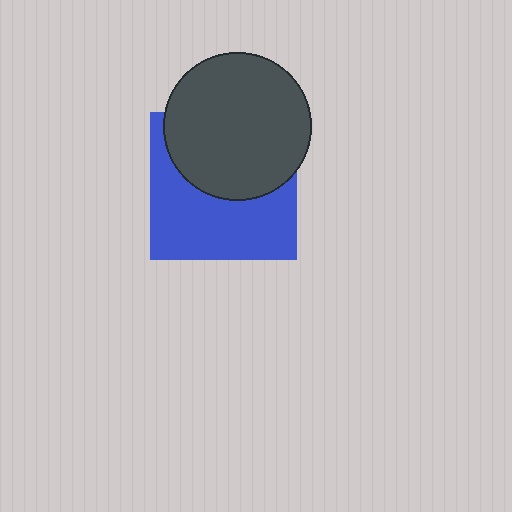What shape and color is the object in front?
The object in front is a dark gray circle.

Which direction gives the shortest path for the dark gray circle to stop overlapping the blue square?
Moving up gives the shortest separation.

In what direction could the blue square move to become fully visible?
The blue square could move down. That would shift it out from behind the dark gray circle entirely.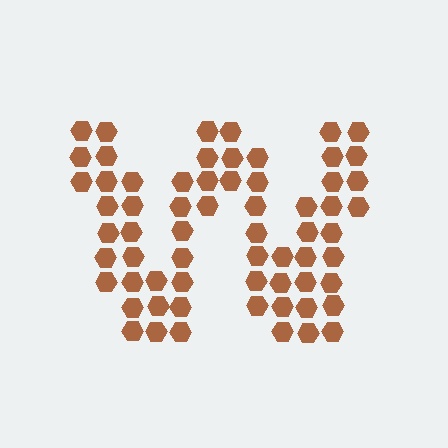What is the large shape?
The large shape is the letter W.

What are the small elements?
The small elements are hexagons.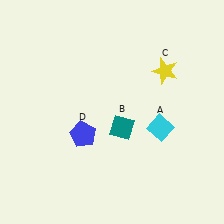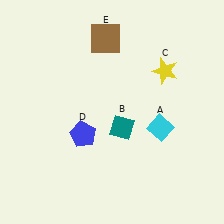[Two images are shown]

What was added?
A brown square (E) was added in Image 2.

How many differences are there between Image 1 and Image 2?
There is 1 difference between the two images.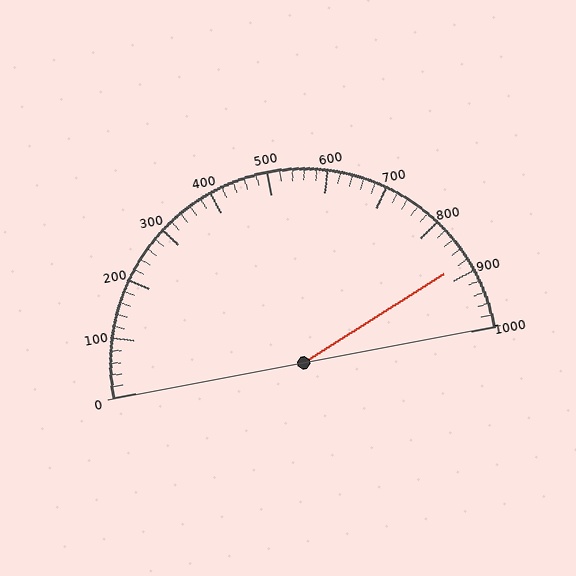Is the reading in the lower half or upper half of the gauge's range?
The reading is in the upper half of the range (0 to 1000).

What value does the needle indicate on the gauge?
The needle indicates approximately 880.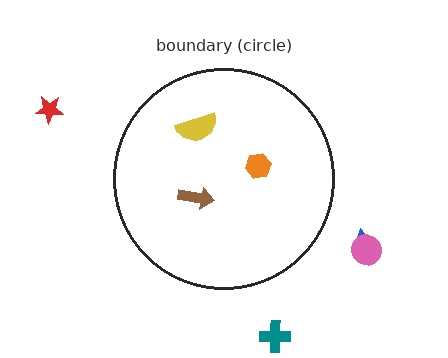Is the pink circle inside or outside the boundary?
Outside.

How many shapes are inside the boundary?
3 inside, 4 outside.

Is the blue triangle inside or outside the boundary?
Outside.